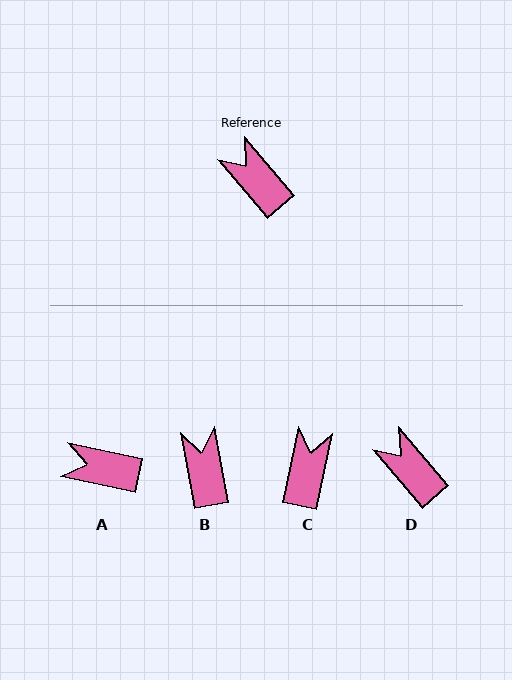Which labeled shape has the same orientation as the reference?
D.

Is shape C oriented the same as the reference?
No, it is off by about 52 degrees.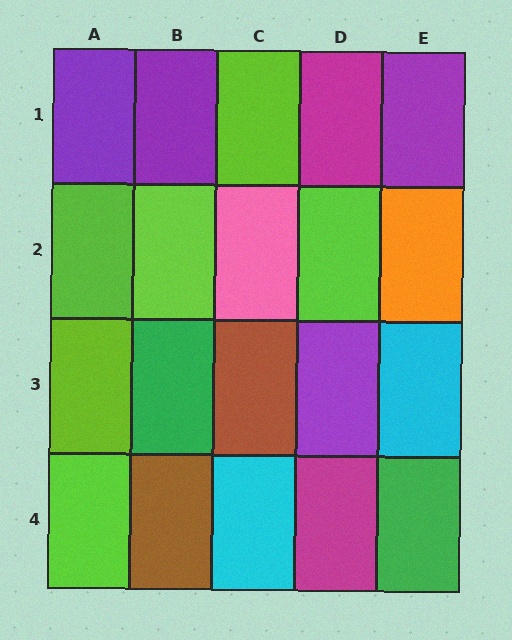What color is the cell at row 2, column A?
Lime.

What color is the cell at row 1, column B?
Purple.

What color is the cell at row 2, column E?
Orange.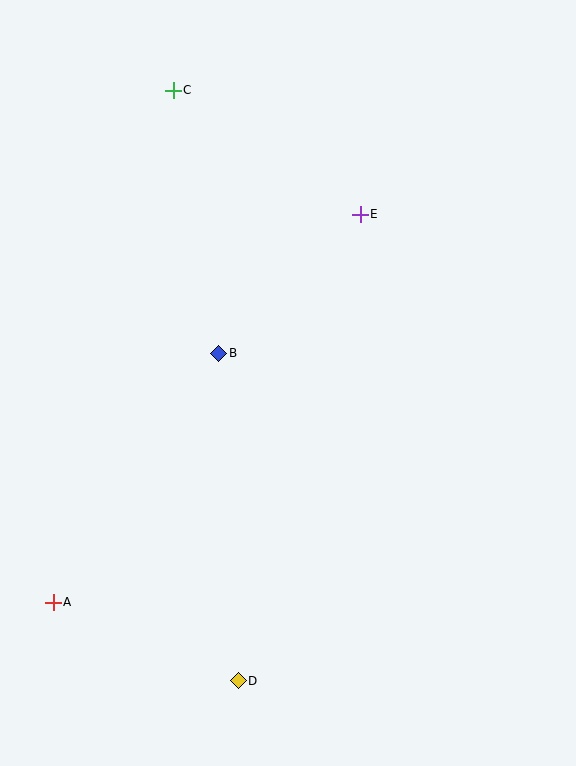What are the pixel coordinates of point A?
Point A is at (53, 602).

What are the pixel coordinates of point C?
Point C is at (173, 90).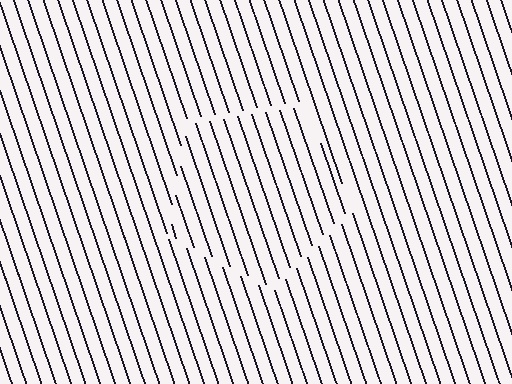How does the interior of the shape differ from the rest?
The interior of the shape contains the same grating, shifted by half a period — the contour is defined by the phase discontinuity where line-ends from the inner and outer gratings abut.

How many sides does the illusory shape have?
5 sides — the line-ends trace a pentagon.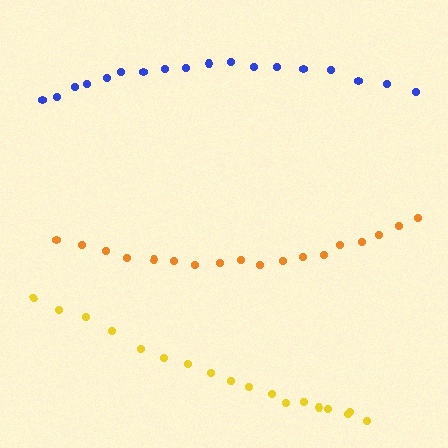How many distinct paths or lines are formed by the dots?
There are 3 distinct paths.